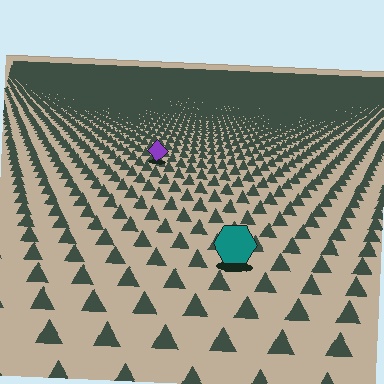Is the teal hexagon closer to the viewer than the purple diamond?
Yes. The teal hexagon is closer — you can tell from the texture gradient: the ground texture is coarser near it.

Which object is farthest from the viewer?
The purple diamond is farthest from the viewer. It appears smaller and the ground texture around it is denser.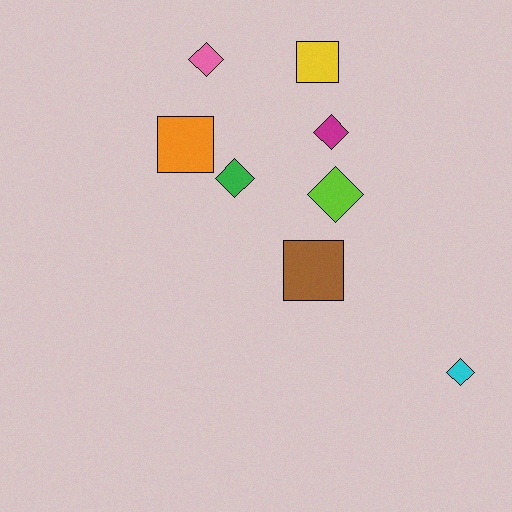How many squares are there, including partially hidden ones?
There are 3 squares.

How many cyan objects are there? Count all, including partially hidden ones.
There is 1 cyan object.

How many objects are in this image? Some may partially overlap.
There are 8 objects.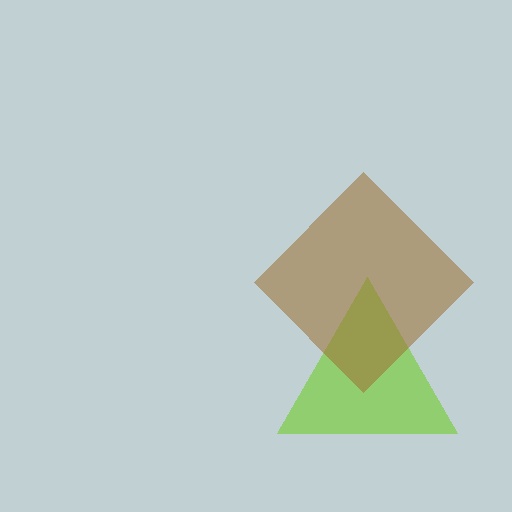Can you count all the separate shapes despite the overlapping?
Yes, there are 2 separate shapes.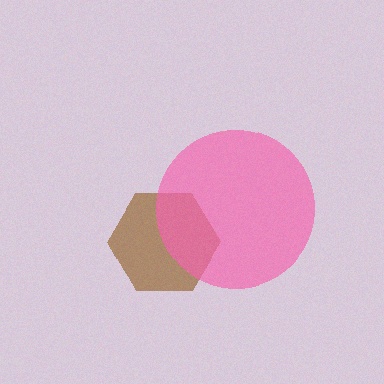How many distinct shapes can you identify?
There are 2 distinct shapes: a brown hexagon, a pink circle.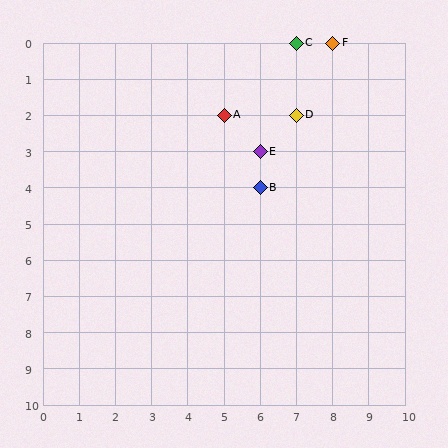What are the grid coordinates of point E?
Point E is at grid coordinates (6, 3).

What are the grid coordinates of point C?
Point C is at grid coordinates (7, 0).